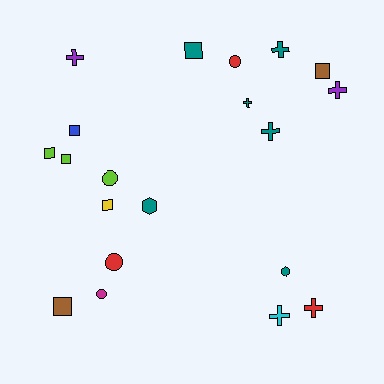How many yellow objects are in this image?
There is 1 yellow object.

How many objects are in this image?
There are 20 objects.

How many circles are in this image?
There are 4 circles.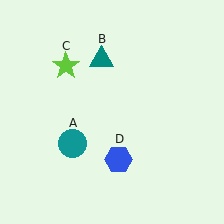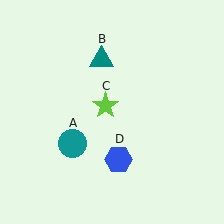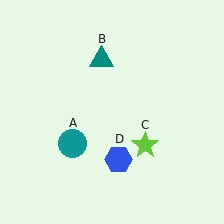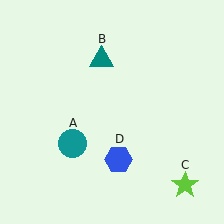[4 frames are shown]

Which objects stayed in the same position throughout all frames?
Teal circle (object A) and teal triangle (object B) and blue hexagon (object D) remained stationary.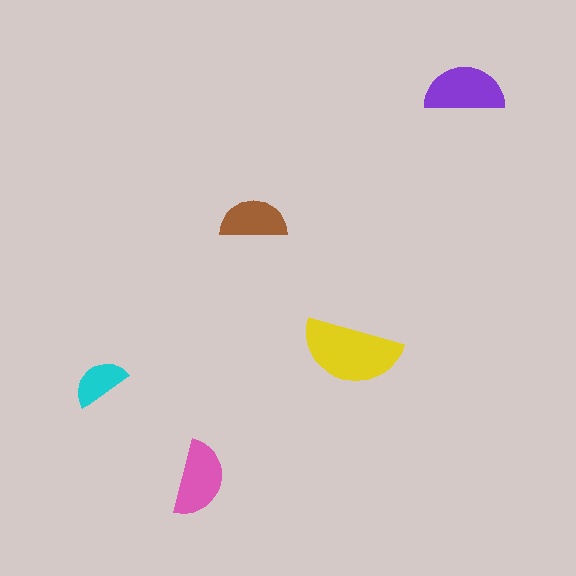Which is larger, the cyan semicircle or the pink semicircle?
The pink one.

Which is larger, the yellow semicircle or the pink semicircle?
The yellow one.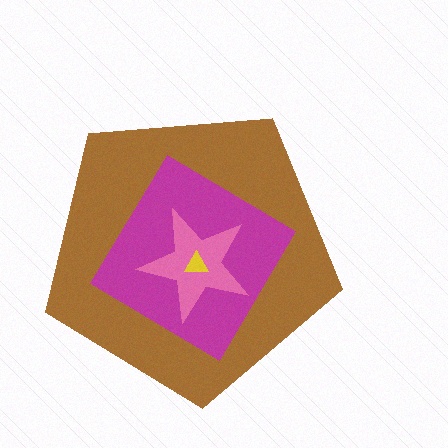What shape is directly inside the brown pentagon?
The magenta diamond.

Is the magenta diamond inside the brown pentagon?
Yes.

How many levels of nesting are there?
4.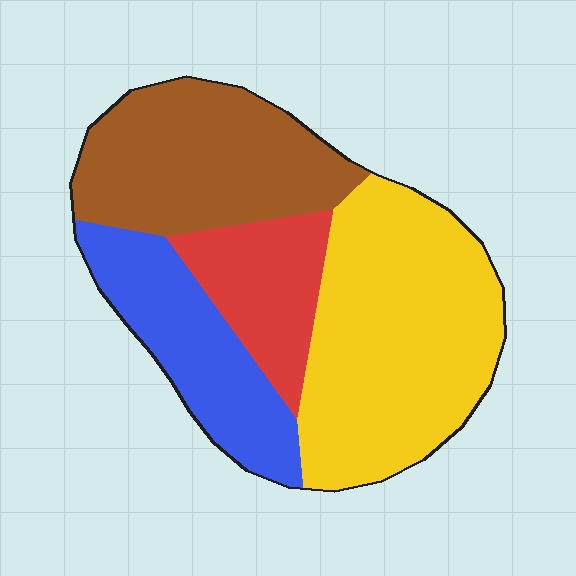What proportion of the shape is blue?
Blue takes up between a sixth and a third of the shape.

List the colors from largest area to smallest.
From largest to smallest: yellow, brown, blue, red.